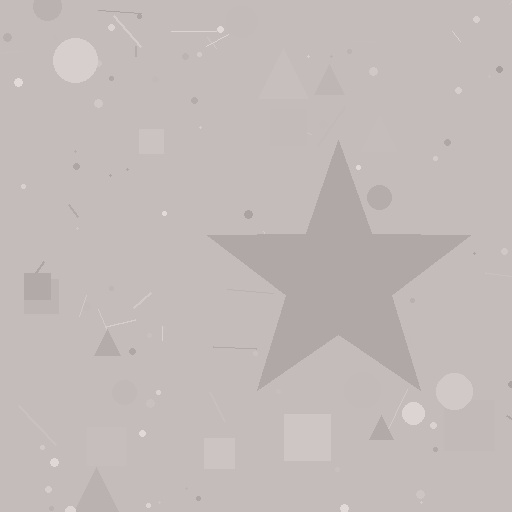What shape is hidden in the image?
A star is hidden in the image.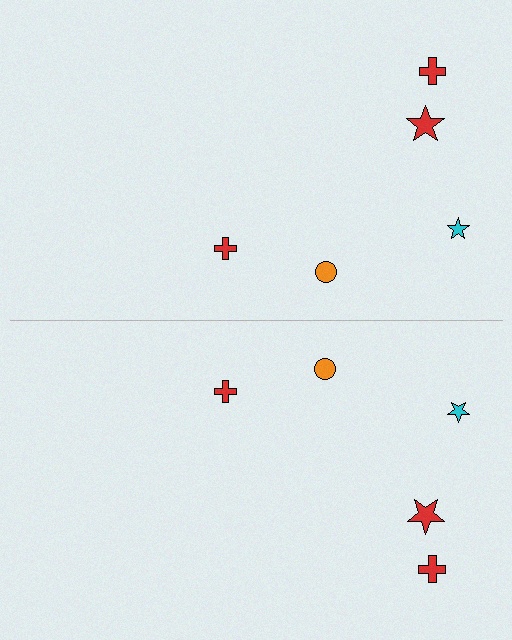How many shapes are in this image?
There are 10 shapes in this image.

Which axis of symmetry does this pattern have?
The pattern has a horizontal axis of symmetry running through the center of the image.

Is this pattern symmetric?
Yes, this pattern has bilateral (reflection) symmetry.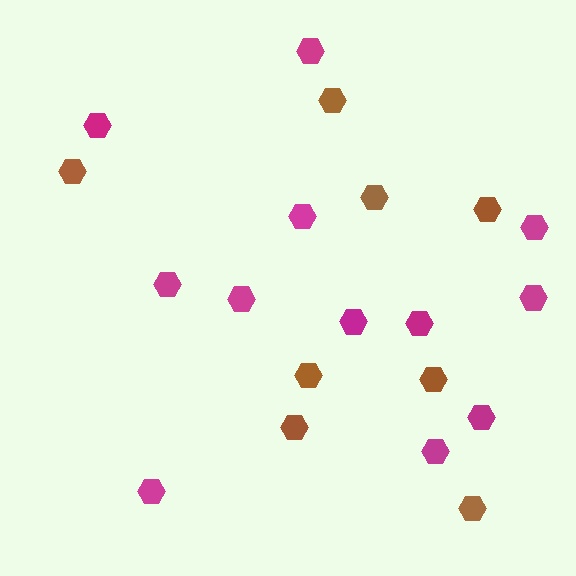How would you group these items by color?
There are 2 groups: one group of brown hexagons (8) and one group of magenta hexagons (12).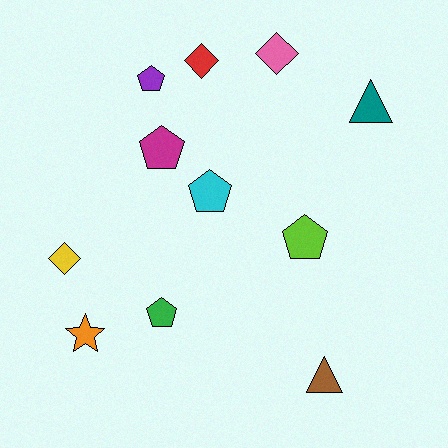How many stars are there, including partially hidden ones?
There is 1 star.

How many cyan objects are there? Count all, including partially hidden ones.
There is 1 cyan object.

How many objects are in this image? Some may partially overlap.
There are 11 objects.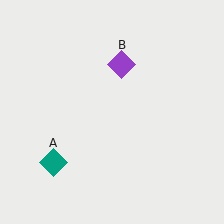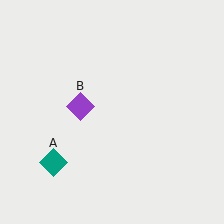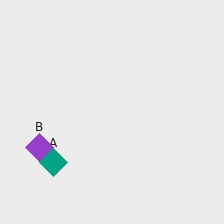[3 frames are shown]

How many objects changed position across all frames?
1 object changed position: purple diamond (object B).